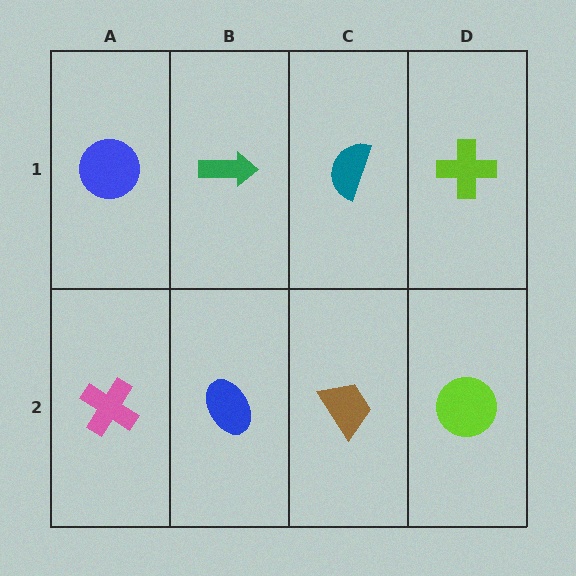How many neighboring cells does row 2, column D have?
2.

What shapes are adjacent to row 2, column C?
A teal semicircle (row 1, column C), a blue ellipse (row 2, column B), a lime circle (row 2, column D).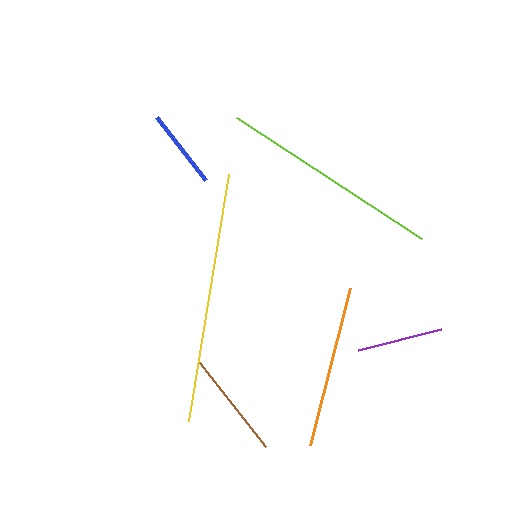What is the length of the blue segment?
The blue segment is approximately 80 pixels long.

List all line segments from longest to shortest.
From longest to shortest: yellow, lime, orange, brown, purple, blue.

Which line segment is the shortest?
The blue line is the shortest at approximately 80 pixels.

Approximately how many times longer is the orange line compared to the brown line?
The orange line is approximately 1.5 times the length of the brown line.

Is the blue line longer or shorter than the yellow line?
The yellow line is longer than the blue line.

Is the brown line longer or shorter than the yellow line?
The yellow line is longer than the brown line.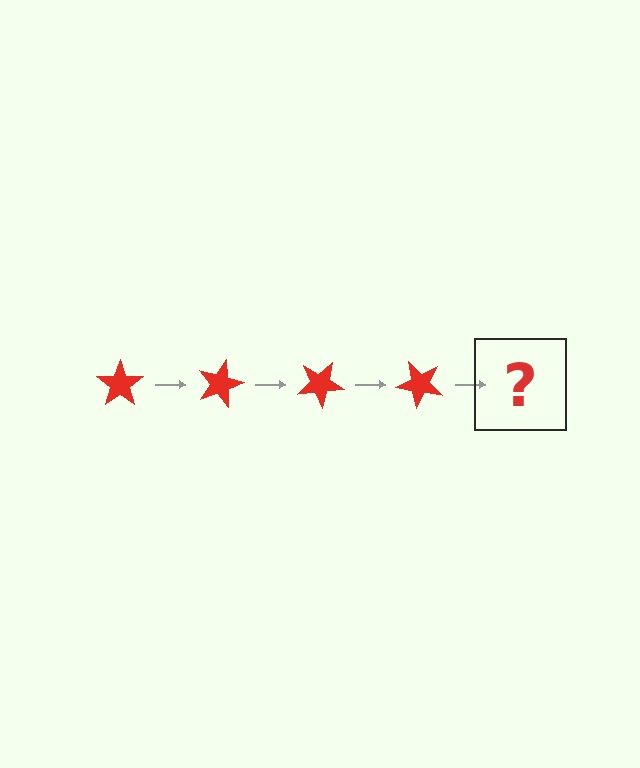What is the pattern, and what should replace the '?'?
The pattern is that the star rotates 15 degrees each step. The '?' should be a red star rotated 60 degrees.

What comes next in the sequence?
The next element should be a red star rotated 60 degrees.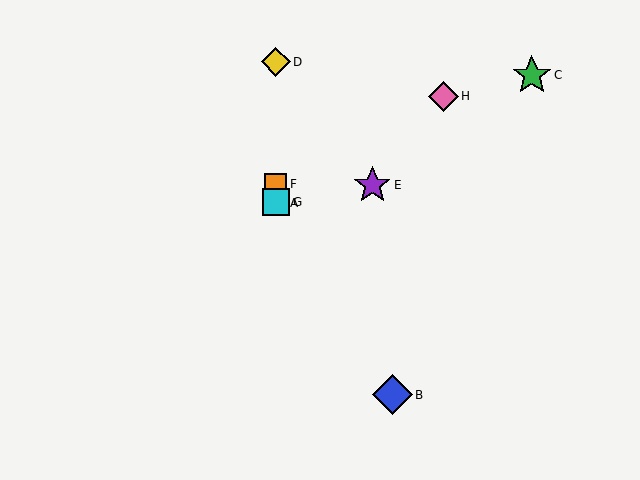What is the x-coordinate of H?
Object H is at x≈443.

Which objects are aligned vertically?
Objects A, D, F, G are aligned vertically.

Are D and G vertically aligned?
Yes, both are at x≈276.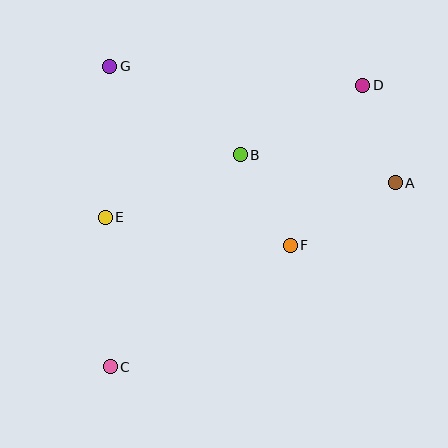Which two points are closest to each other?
Points A and D are closest to each other.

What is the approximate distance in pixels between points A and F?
The distance between A and F is approximately 122 pixels.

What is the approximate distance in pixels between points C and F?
The distance between C and F is approximately 217 pixels.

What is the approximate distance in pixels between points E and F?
The distance between E and F is approximately 187 pixels.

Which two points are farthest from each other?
Points C and D are farthest from each other.